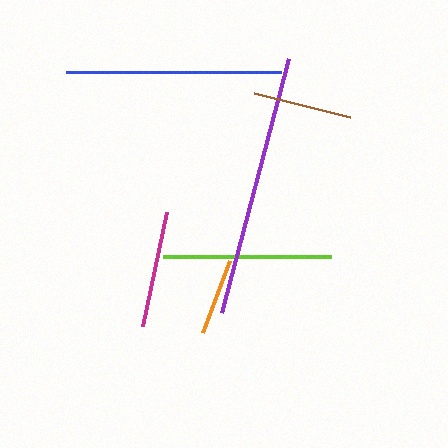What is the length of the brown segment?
The brown segment is approximately 99 pixels long.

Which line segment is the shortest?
The orange line is the shortest at approximately 76 pixels.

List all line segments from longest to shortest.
From longest to shortest: purple, blue, lime, magenta, brown, orange.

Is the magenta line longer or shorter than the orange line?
The magenta line is longer than the orange line.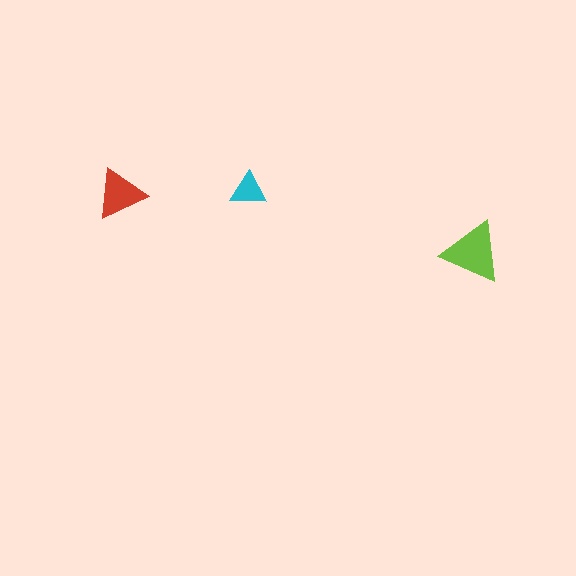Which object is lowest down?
The lime triangle is bottommost.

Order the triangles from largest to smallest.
the lime one, the red one, the cyan one.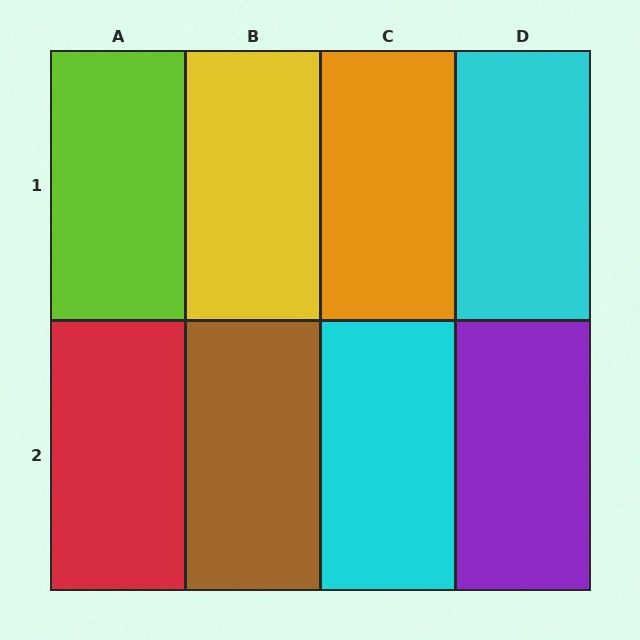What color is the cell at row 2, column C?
Cyan.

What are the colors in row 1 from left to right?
Lime, yellow, orange, cyan.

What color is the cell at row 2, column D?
Purple.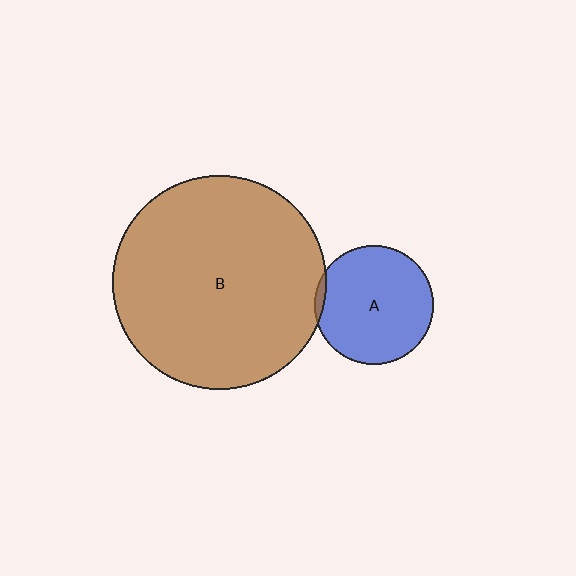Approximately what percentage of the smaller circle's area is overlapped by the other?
Approximately 5%.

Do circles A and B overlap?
Yes.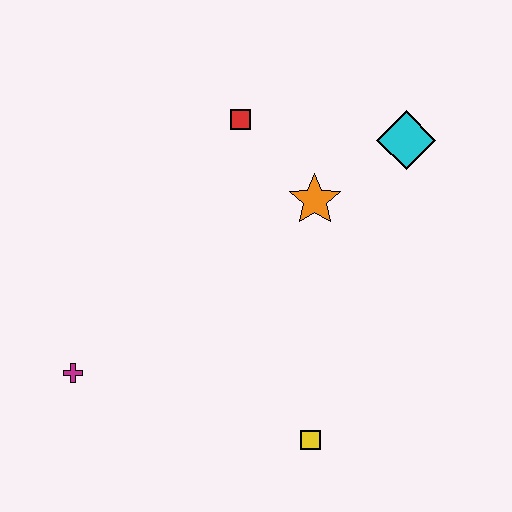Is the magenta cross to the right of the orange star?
No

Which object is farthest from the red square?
The yellow square is farthest from the red square.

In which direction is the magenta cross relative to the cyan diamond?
The magenta cross is to the left of the cyan diamond.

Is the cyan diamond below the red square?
Yes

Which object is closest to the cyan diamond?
The orange star is closest to the cyan diamond.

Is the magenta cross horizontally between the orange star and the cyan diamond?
No